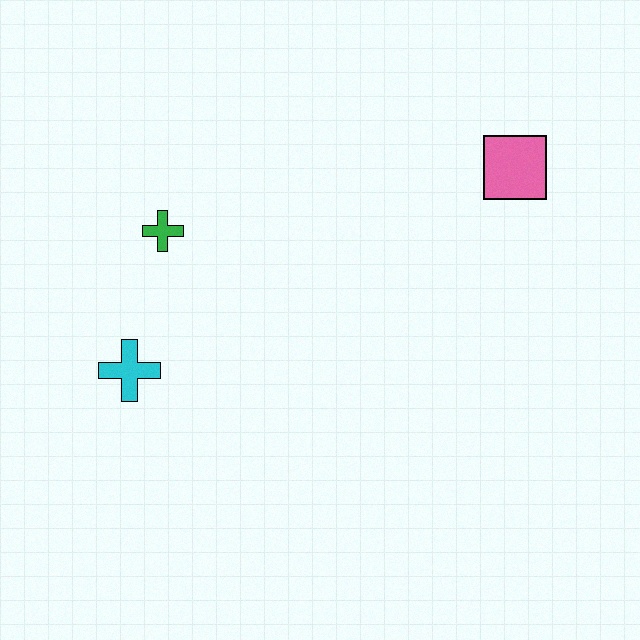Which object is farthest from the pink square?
The cyan cross is farthest from the pink square.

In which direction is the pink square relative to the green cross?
The pink square is to the right of the green cross.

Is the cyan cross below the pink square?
Yes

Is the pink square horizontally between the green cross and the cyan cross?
No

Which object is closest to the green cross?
The cyan cross is closest to the green cross.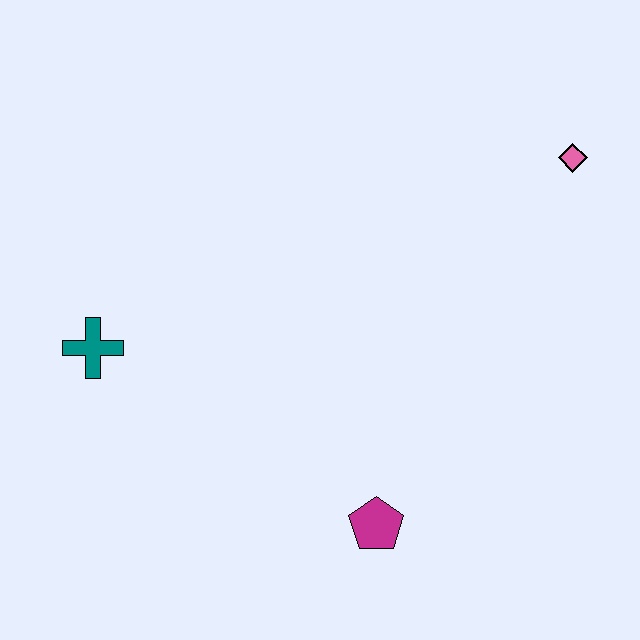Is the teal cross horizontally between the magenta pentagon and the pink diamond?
No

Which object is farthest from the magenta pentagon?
The pink diamond is farthest from the magenta pentagon.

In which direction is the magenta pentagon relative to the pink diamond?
The magenta pentagon is below the pink diamond.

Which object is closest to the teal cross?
The magenta pentagon is closest to the teal cross.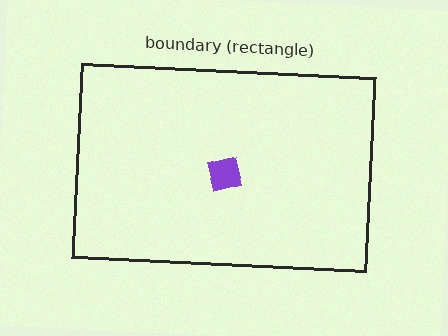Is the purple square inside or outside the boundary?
Inside.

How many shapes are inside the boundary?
1 inside, 0 outside.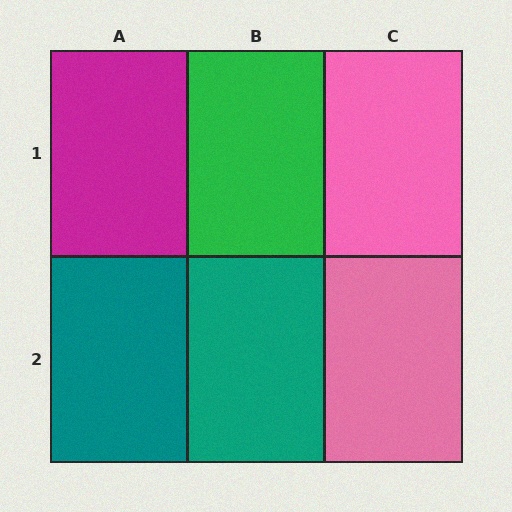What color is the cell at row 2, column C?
Pink.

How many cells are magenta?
1 cell is magenta.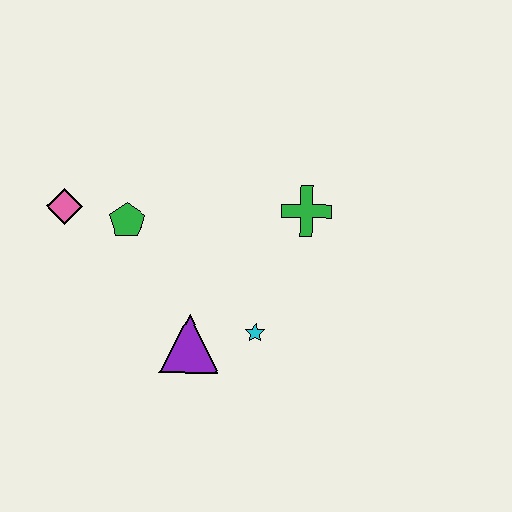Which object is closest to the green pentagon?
The pink diamond is closest to the green pentagon.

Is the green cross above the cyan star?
Yes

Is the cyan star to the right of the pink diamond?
Yes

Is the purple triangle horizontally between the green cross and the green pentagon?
Yes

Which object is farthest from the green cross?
The pink diamond is farthest from the green cross.